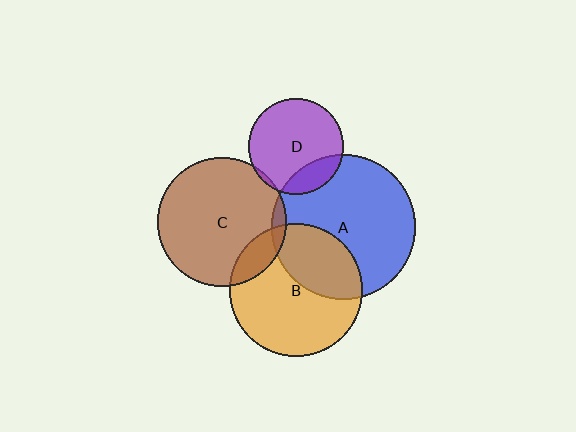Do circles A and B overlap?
Yes.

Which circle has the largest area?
Circle A (blue).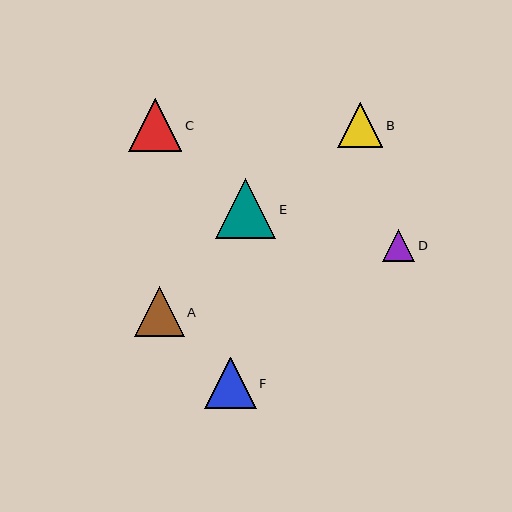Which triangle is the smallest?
Triangle D is the smallest with a size of approximately 32 pixels.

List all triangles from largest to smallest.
From largest to smallest: E, C, F, A, B, D.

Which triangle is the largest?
Triangle E is the largest with a size of approximately 60 pixels.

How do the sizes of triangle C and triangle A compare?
Triangle C and triangle A are approximately the same size.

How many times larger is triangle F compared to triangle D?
Triangle F is approximately 1.6 times the size of triangle D.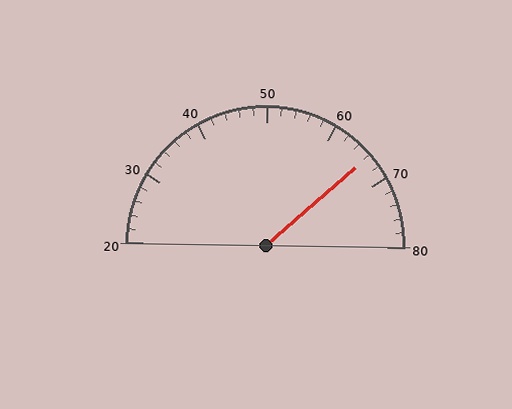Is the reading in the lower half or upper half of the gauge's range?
The reading is in the upper half of the range (20 to 80).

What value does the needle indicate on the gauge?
The needle indicates approximately 66.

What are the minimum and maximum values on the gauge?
The gauge ranges from 20 to 80.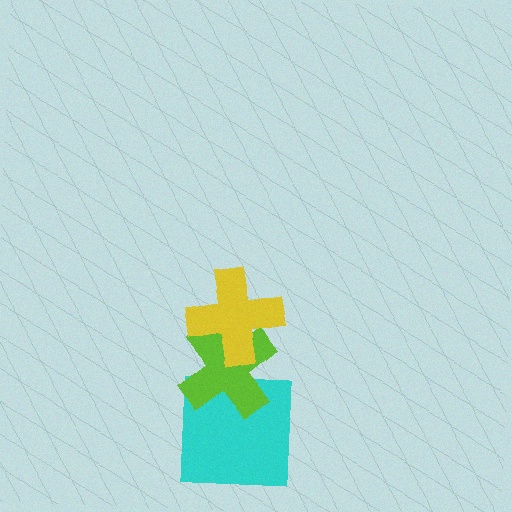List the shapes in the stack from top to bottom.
From top to bottom: the yellow cross, the lime cross, the cyan square.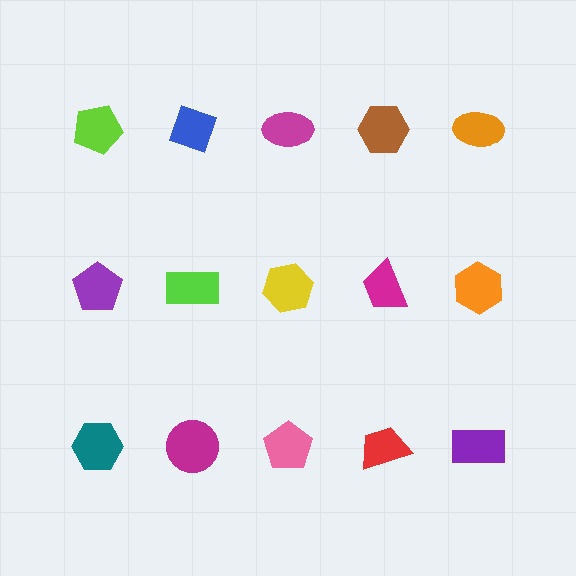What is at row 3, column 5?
A purple rectangle.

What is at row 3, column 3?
A pink pentagon.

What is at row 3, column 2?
A magenta circle.